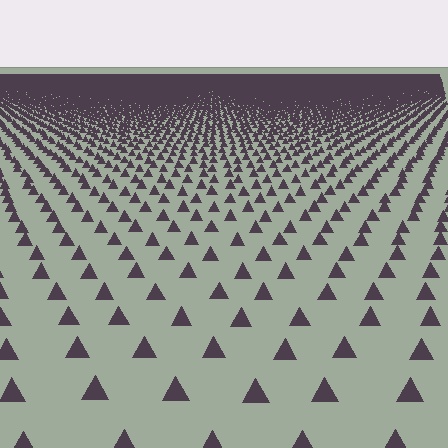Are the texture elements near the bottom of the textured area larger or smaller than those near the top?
Larger. Near the bottom, elements are closer to the viewer and appear at a bigger on-screen size.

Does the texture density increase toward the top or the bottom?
Density increases toward the top.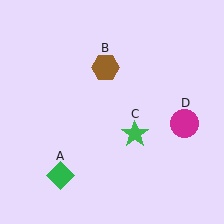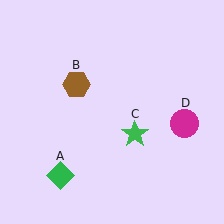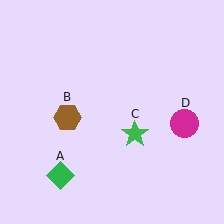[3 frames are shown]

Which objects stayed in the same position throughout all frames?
Green diamond (object A) and green star (object C) and magenta circle (object D) remained stationary.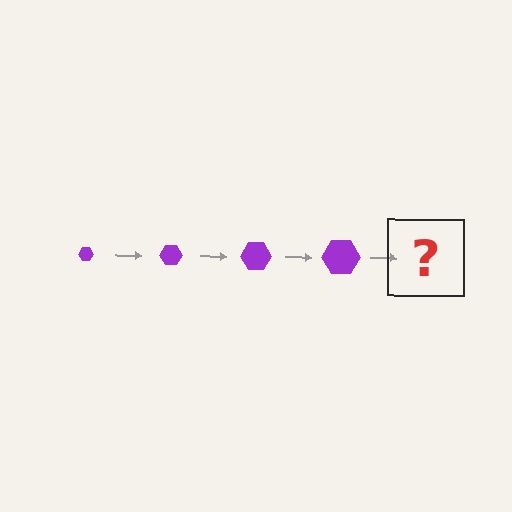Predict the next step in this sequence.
The next step is a purple hexagon, larger than the previous one.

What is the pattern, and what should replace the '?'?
The pattern is that the hexagon gets progressively larger each step. The '?' should be a purple hexagon, larger than the previous one.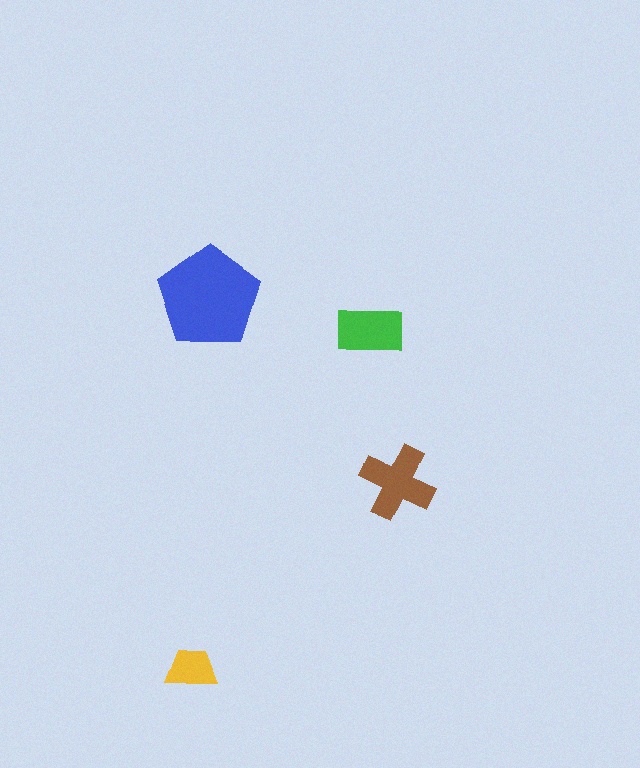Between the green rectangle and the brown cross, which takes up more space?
The brown cross.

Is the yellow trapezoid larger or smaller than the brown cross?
Smaller.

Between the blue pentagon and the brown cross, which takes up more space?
The blue pentagon.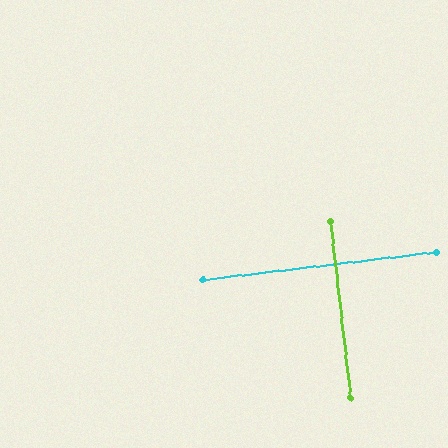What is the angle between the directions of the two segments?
Approximately 90 degrees.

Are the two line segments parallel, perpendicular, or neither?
Perpendicular — they meet at approximately 90°.